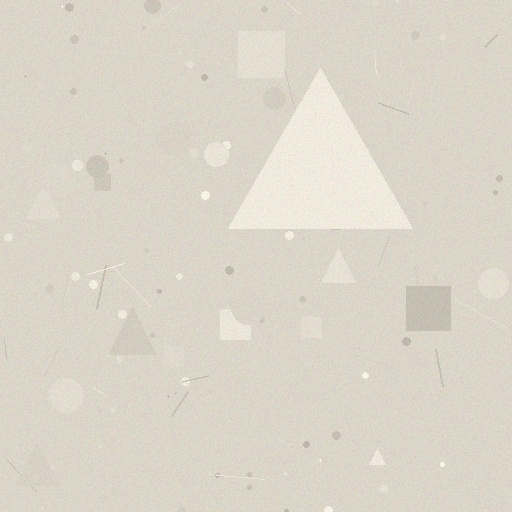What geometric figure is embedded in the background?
A triangle is embedded in the background.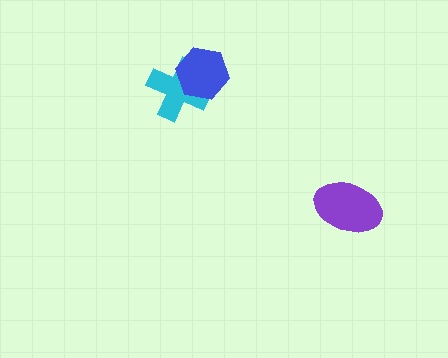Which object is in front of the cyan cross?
The blue hexagon is in front of the cyan cross.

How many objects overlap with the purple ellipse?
0 objects overlap with the purple ellipse.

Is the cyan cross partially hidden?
Yes, it is partially covered by another shape.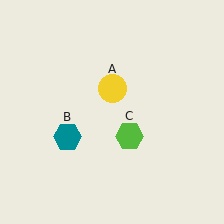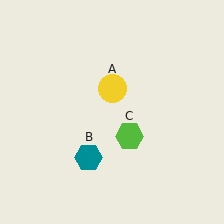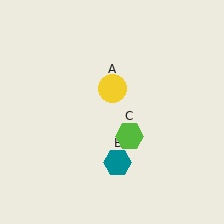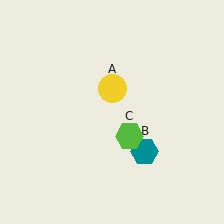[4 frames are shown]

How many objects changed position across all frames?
1 object changed position: teal hexagon (object B).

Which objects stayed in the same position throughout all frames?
Yellow circle (object A) and lime hexagon (object C) remained stationary.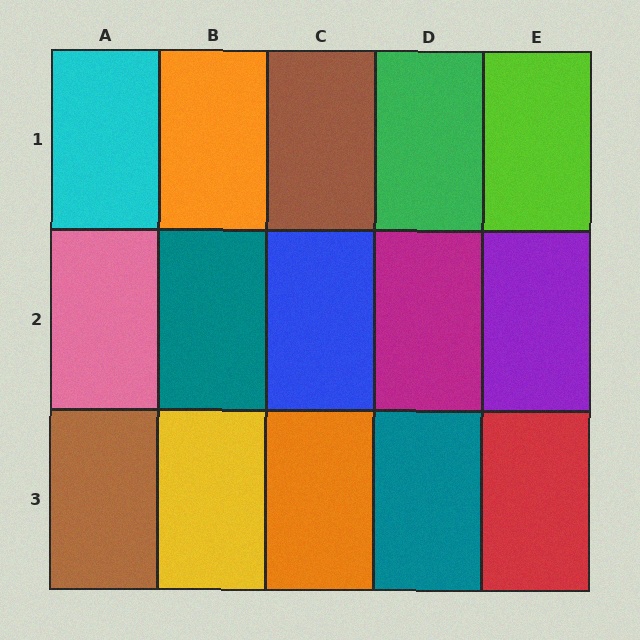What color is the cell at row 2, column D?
Magenta.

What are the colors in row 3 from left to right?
Brown, yellow, orange, teal, red.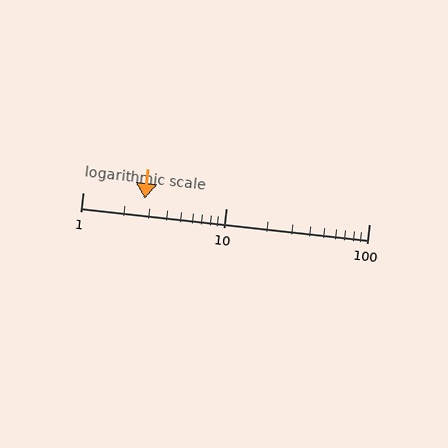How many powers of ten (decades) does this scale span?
The scale spans 2 decades, from 1 to 100.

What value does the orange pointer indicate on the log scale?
The pointer indicates approximately 2.7.